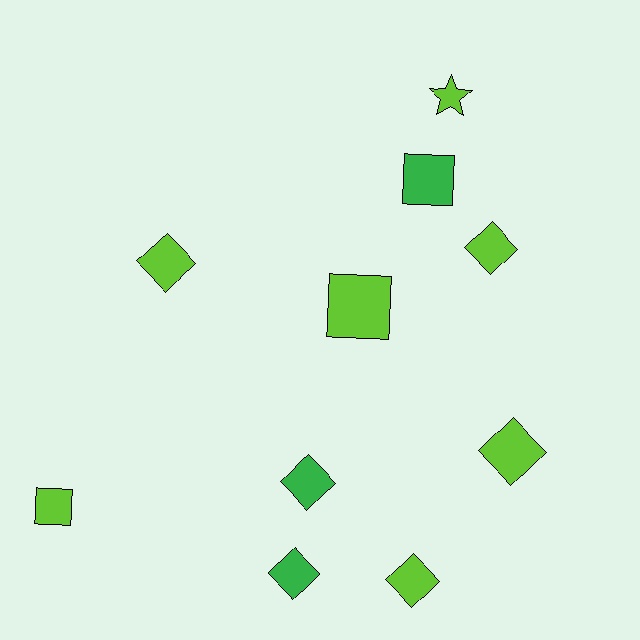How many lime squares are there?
There are 2 lime squares.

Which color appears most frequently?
Lime, with 7 objects.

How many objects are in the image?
There are 10 objects.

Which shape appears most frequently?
Diamond, with 6 objects.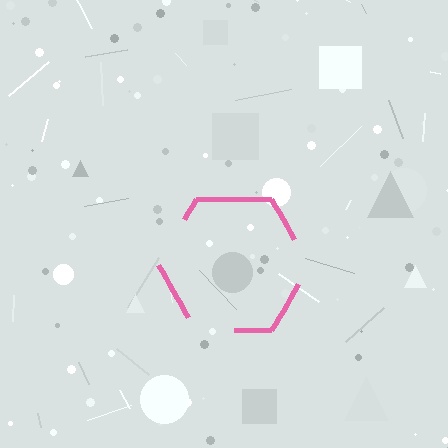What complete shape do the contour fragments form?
The contour fragments form a hexagon.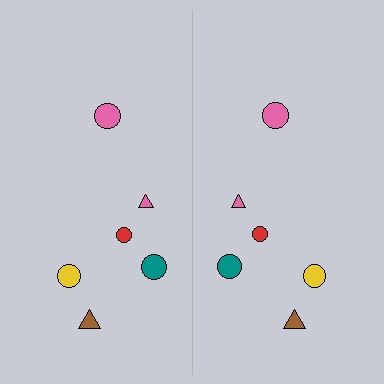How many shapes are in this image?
There are 12 shapes in this image.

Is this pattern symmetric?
Yes, this pattern has bilateral (reflection) symmetry.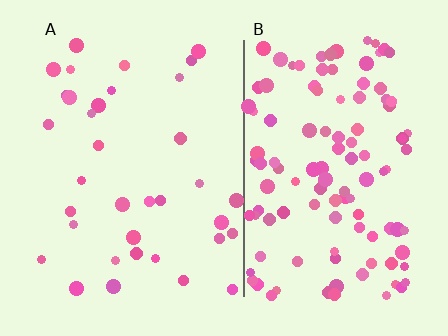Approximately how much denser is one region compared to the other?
Approximately 3.2× — region B over region A.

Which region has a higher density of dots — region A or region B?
B (the right).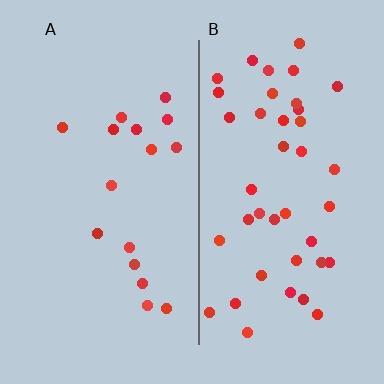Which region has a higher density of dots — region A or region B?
B (the right).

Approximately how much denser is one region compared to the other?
Approximately 2.5× — region B over region A.